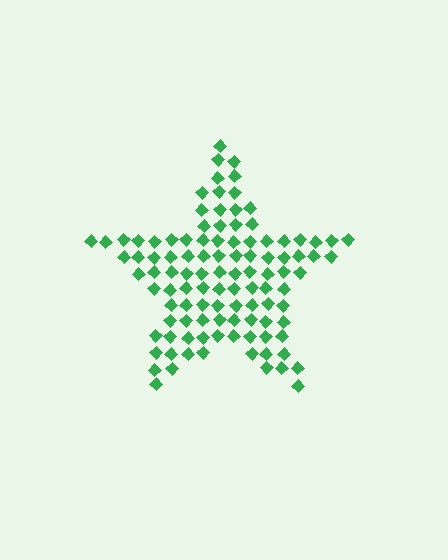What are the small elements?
The small elements are diamonds.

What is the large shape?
The large shape is a star.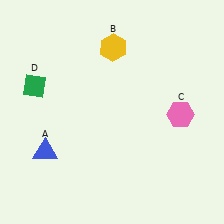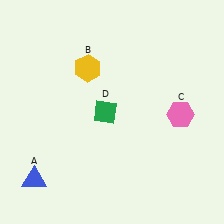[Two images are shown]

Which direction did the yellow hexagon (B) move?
The yellow hexagon (B) moved left.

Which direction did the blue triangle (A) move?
The blue triangle (A) moved down.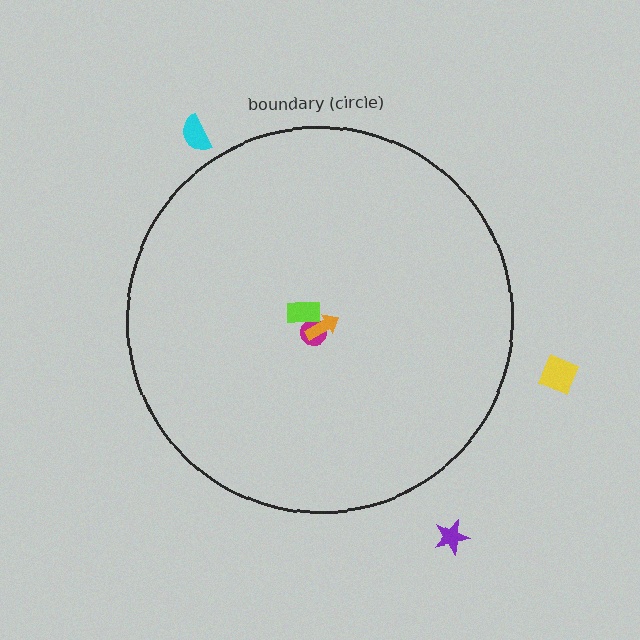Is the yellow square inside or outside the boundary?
Outside.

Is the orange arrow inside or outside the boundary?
Inside.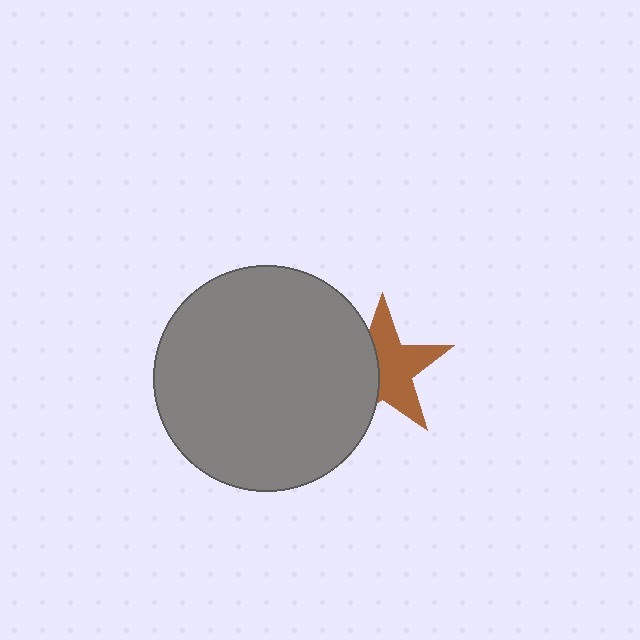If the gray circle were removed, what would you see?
You would see the complete brown star.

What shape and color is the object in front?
The object in front is a gray circle.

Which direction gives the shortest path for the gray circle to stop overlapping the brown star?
Moving left gives the shortest separation.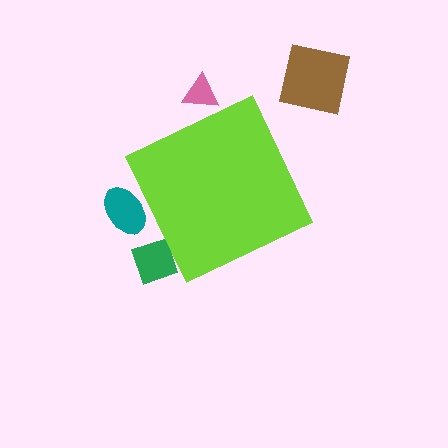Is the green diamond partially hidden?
Yes, the green diamond is partially hidden behind the lime diamond.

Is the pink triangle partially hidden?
Yes, the pink triangle is partially hidden behind the lime diamond.